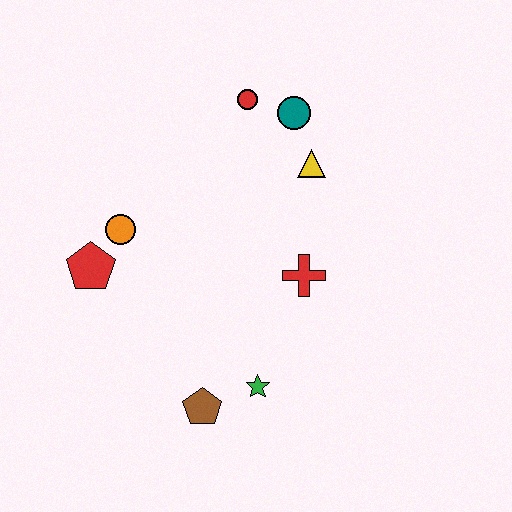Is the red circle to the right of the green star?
No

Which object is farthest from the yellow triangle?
The brown pentagon is farthest from the yellow triangle.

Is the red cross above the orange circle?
No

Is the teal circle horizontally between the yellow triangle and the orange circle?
Yes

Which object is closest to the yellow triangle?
The teal circle is closest to the yellow triangle.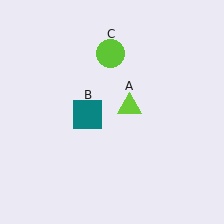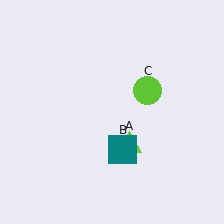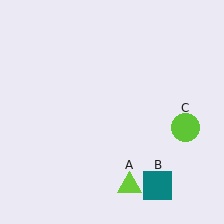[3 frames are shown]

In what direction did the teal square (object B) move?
The teal square (object B) moved down and to the right.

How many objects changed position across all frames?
3 objects changed position: lime triangle (object A), teal square (object B), lime circle (object C).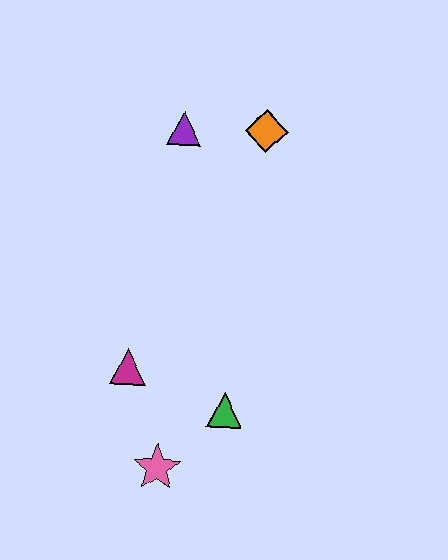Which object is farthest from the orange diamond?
The pink star is farthest from the orange diamond.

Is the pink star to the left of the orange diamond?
Yes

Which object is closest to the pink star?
The green triangle is closest to the pink star.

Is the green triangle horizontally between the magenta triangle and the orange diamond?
Yes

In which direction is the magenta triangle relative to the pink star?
The magenta triangle is above the pink star.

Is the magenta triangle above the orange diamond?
No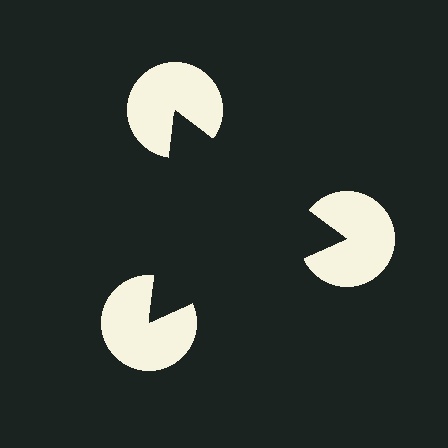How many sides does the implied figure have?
3 sides.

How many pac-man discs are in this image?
There are 3 — one at each vertex of the illusory triangle.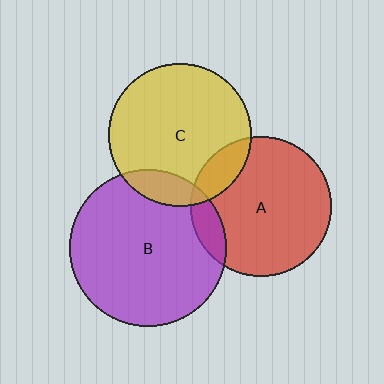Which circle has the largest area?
Circle B (purple).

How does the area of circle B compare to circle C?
Approximately 1.2 times.